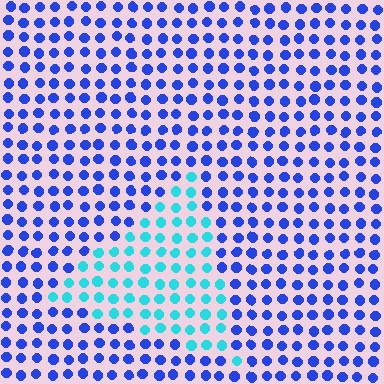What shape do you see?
I see a triangle.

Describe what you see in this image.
The image is filled with small blue elements in a uniform arrangement. A triangle-shaped region is visible where the elements are tinted to a slightly different hue, forming a subtle color boundary.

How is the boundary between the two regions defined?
The boundary is defined purely by a slight shift in hue (about 49 degrees). Spacing, size, and orientation are identical on both sides.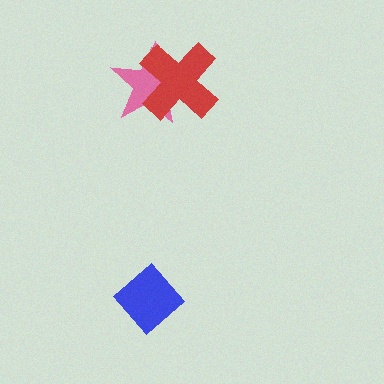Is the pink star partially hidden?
Yes, it is partially covered by another shape.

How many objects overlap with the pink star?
1 object overlaps with the pink star.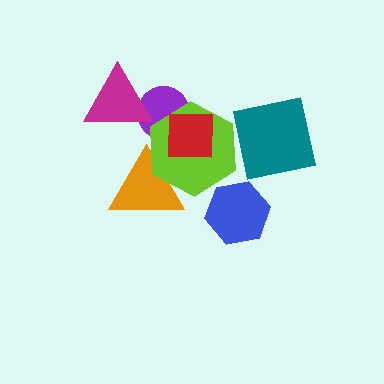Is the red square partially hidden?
No, no other shape covers it.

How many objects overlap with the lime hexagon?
3 objects overlap with the lime hexagon.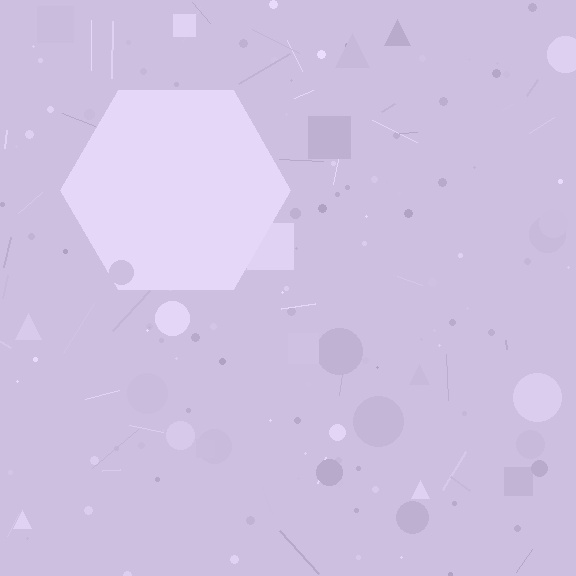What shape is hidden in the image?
A hexagon is hidden in the image.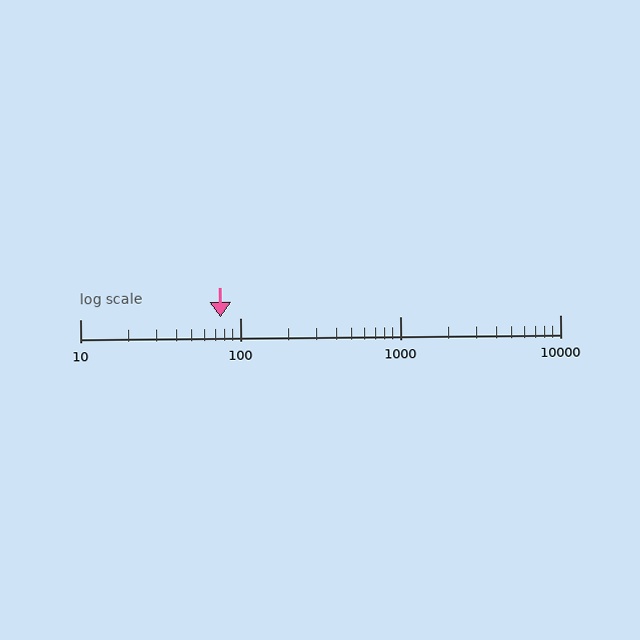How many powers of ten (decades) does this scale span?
The scale spans 3 decades, from 10 to 10000.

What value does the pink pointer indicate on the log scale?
The pointer indicates approximately 76.